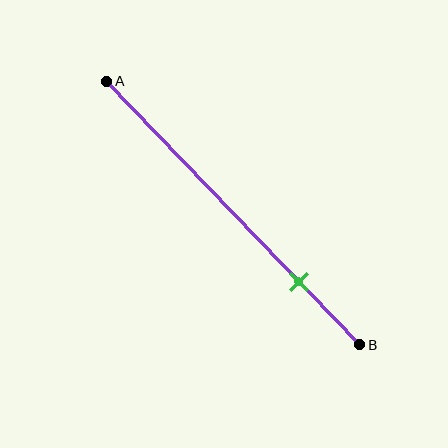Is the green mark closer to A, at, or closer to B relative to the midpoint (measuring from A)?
The green mark is closer to point B than the midpoint of segment AB.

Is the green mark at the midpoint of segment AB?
No, the mark is at about 75% from A, not at the 50% midpoint.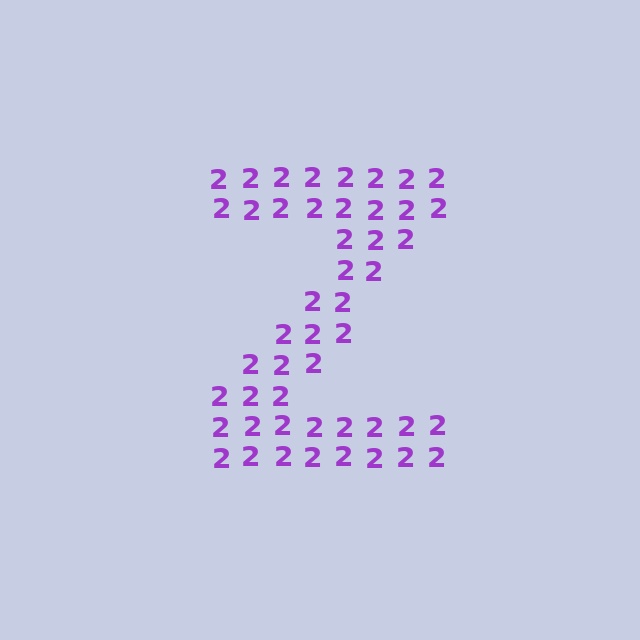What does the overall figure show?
The overall figure shows the letter Z.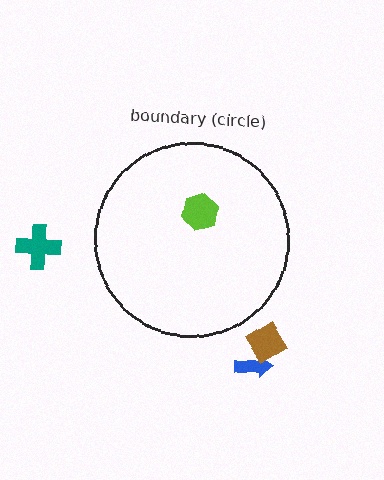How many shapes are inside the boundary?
1 inside, 3 outside.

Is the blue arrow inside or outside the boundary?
Outside.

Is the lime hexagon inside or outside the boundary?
Inside.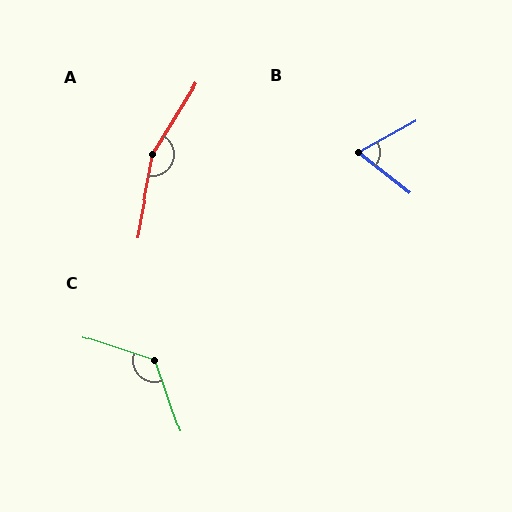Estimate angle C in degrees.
Approximately 128 degrees.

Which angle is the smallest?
B, at approximately 66 degrees.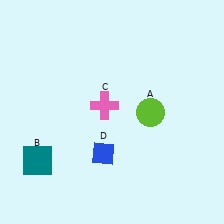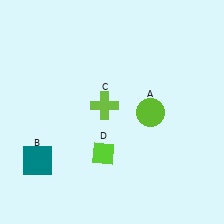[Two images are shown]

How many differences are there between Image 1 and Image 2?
There are 2 differences between the two images.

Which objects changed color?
C changed from pink to lime. D changed from blue to lime.